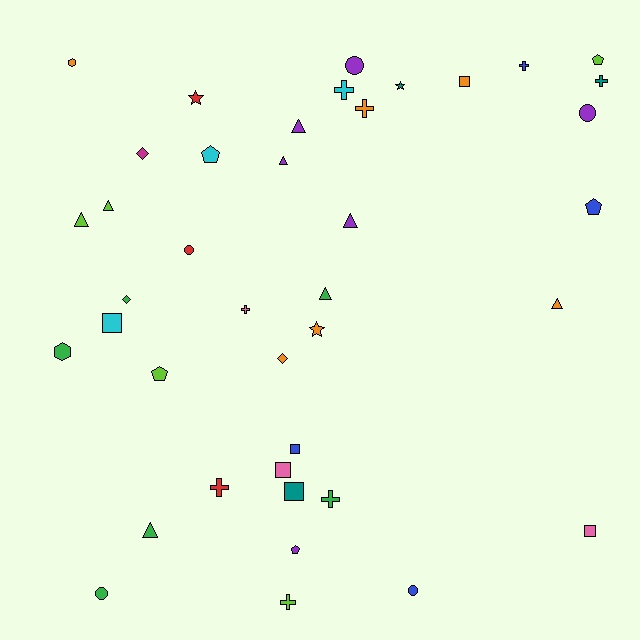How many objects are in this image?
There are 40 objects.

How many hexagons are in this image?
There are 2 hexagons.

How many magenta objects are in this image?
There is 1 magenta object.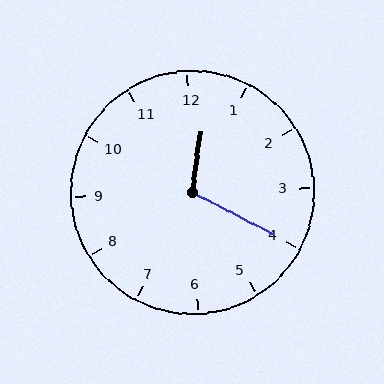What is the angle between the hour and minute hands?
Approximately 110 degrees.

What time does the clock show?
12:20.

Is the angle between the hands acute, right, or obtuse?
It is obtuse.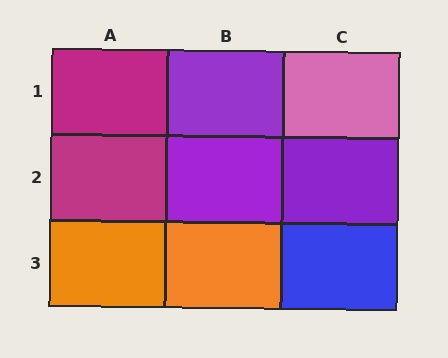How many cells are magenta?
2 cells are magenta.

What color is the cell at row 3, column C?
Blue.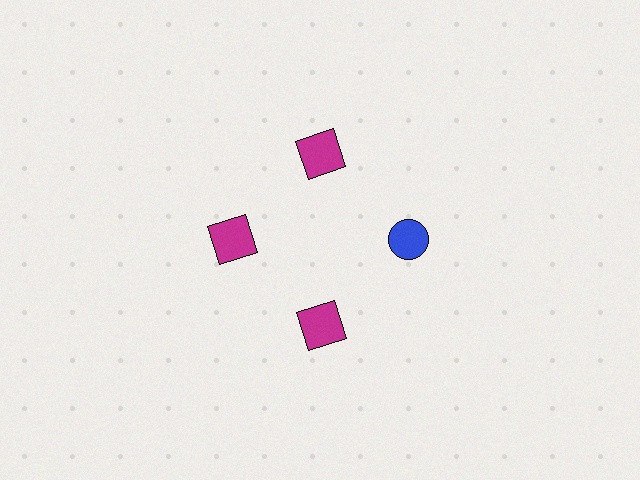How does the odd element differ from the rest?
It differs in both color (blue instead of magenta) and shape (circle instead of square).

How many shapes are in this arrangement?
There are 4 shapes arranged in a ring pattern.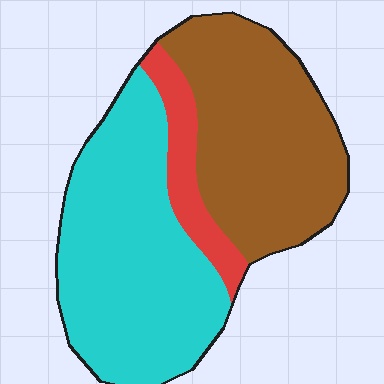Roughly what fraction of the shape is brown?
Brown takes up between a third and a half of the shape.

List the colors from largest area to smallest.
From largest to smallest: cyan, brown, red.